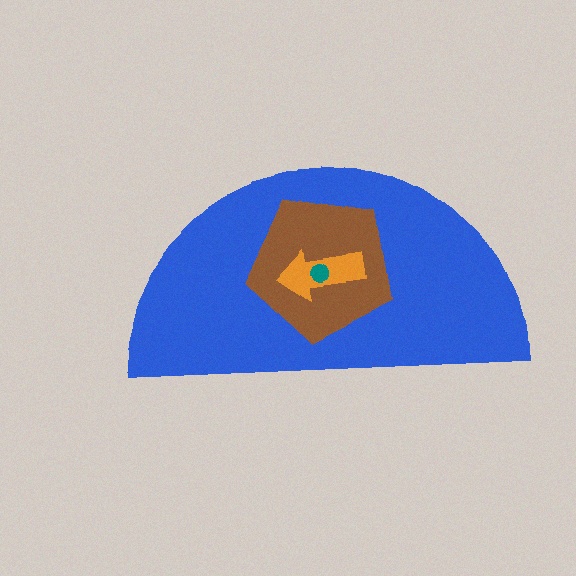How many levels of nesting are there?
4.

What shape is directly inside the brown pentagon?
The orange arrow.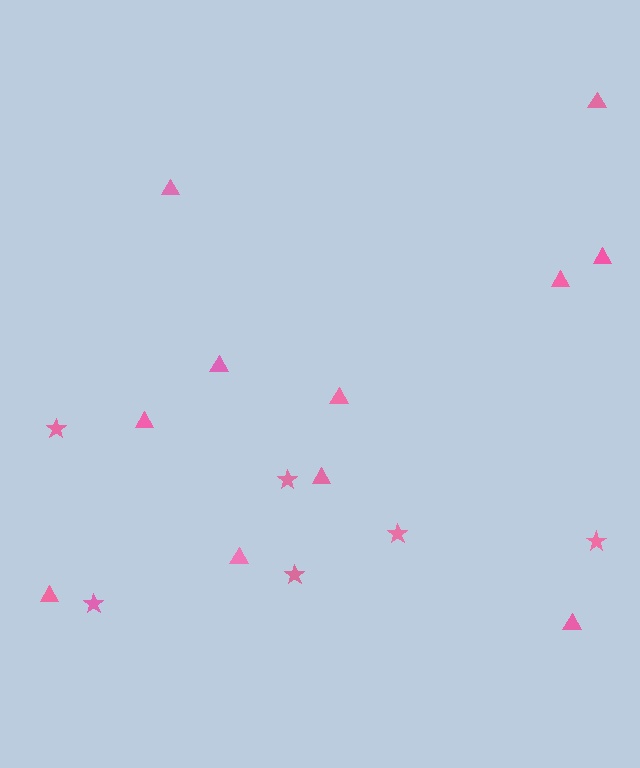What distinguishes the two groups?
There are 2 groups: one group of triangles (11) and one group of stars (6).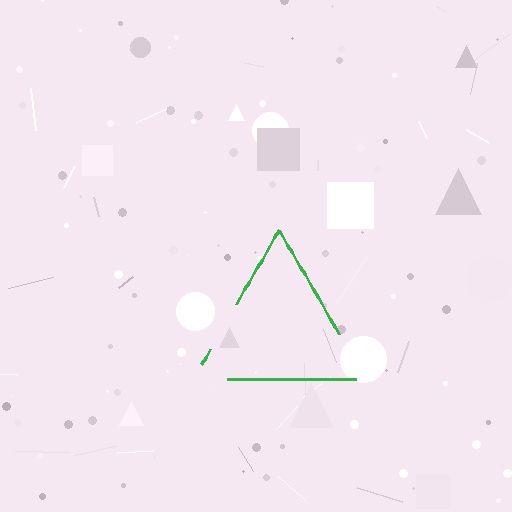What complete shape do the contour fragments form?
The contour fragments form a triangle.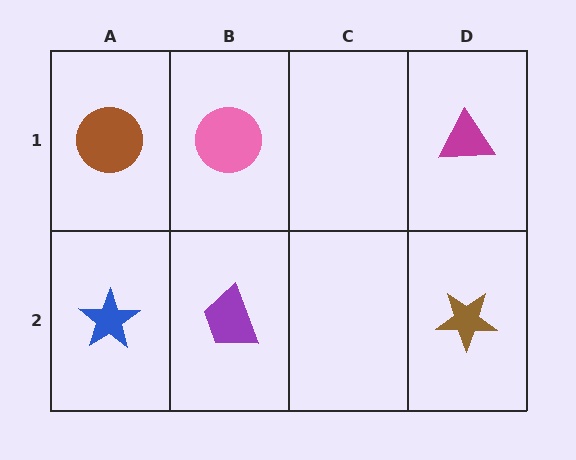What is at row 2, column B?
A purple trapezoid.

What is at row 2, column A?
A blue star.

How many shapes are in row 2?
3 shapes.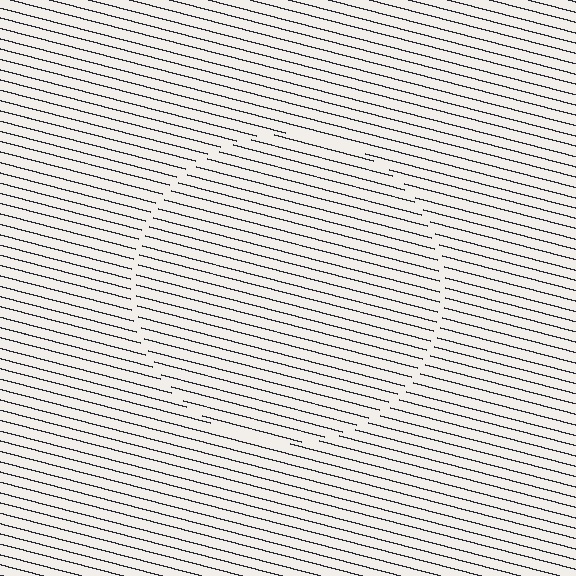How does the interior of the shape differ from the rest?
The interior of the shape contains the same grating, shifted by half a period — the contour is defined by the phase discontinuity where line-ends from the inner and outer gratings abut.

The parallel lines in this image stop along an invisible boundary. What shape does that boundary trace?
An illusory circle. The interior of the shape contains the same grating, shifted by half a period — the contour is defined by the phase discontinuity where line-ends from the inner and outer gratings abut.